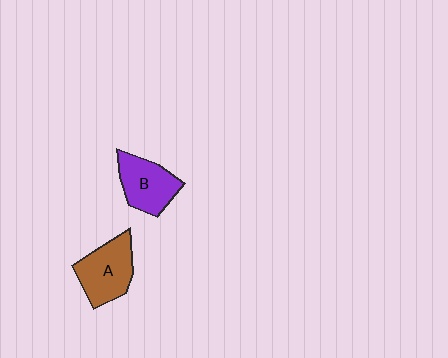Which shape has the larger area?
Shape A (brown).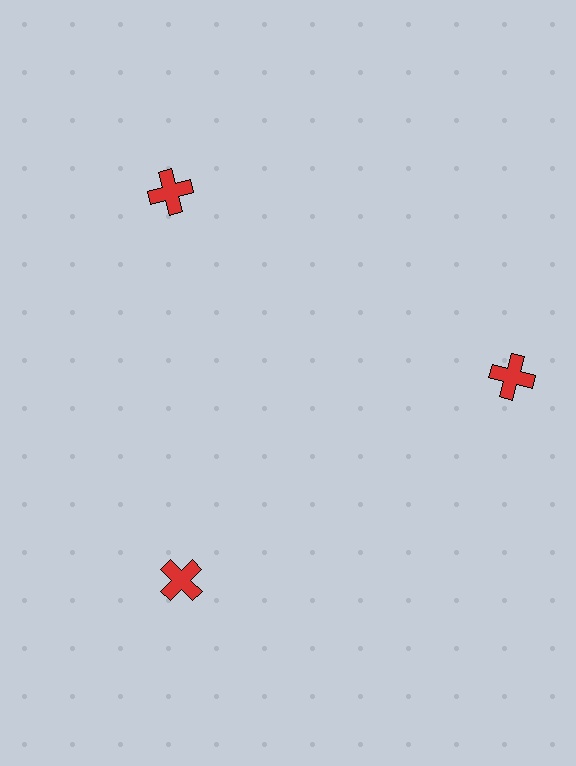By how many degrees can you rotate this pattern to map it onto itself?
The pattern maps onto itself every 120 degrees of rotation.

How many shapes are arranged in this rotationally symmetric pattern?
There are 3 shapes, arranged in 3 groups of 1.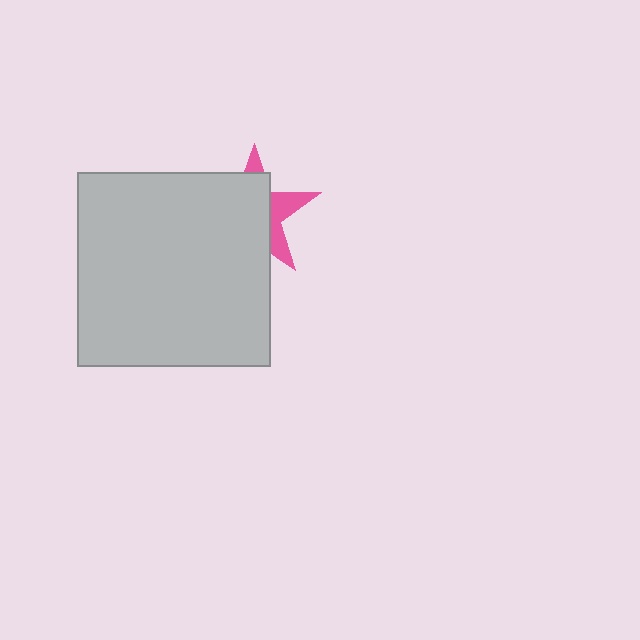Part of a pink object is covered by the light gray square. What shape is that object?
It is a star.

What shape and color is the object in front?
The object in front is a light gray square.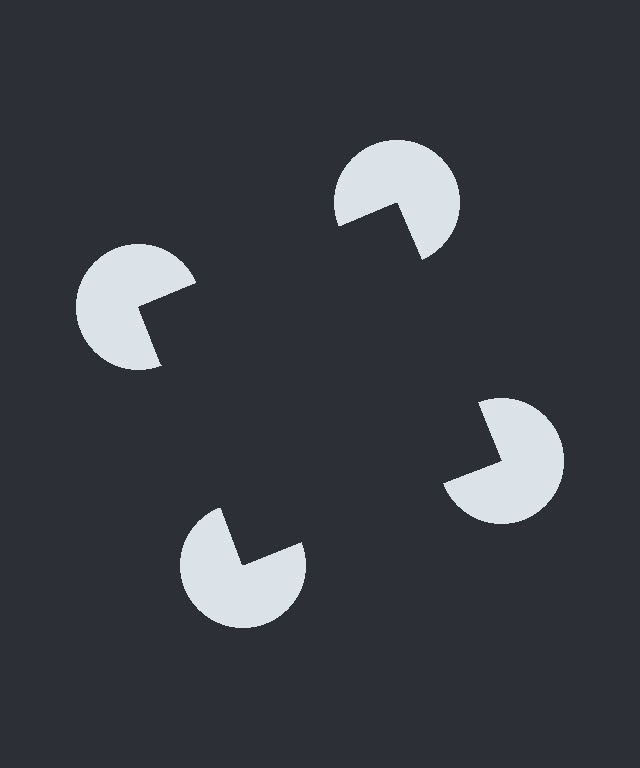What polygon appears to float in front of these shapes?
An illusory square — its edges are inferred from the aligned wedge cuts in the pac-man discs, not physically drawn.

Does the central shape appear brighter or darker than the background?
It typically appears slightly darker than the background, even though no actual brightness change is drawn.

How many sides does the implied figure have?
4 sides.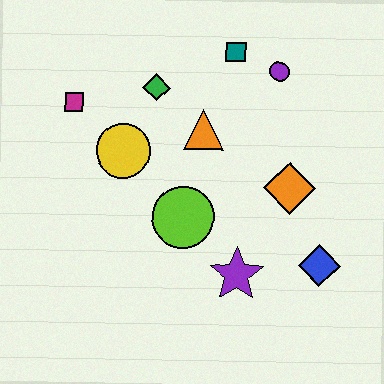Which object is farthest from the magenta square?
The blue diamond is farthest from the magenta square.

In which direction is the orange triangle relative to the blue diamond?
The orange triangle is above the blue diamond.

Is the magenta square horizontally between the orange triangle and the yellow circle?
No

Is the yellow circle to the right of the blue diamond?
No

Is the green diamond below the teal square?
Yes